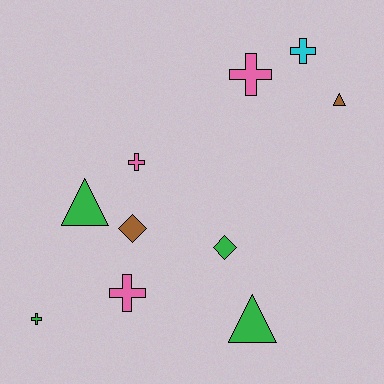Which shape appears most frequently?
Cross, with 5 objects.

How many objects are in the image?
There are 10 objects.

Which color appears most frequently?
Green, with 4 objects.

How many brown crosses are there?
There are no brown crosses.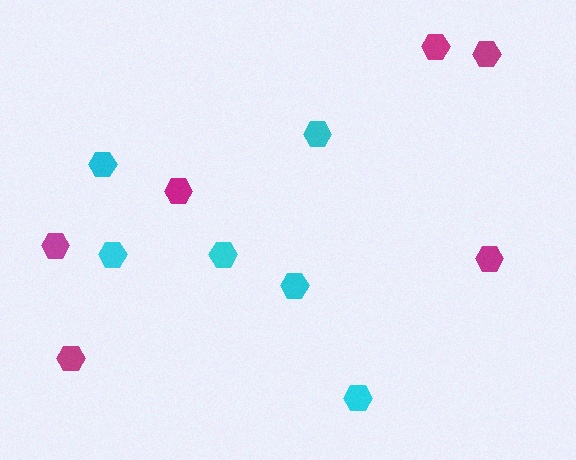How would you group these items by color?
There are 2 groups: one group of cyan hexagons (6) and one group of magenta hexagons (6).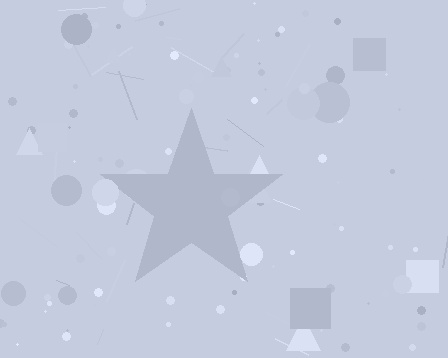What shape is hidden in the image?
A star is hidden in the image.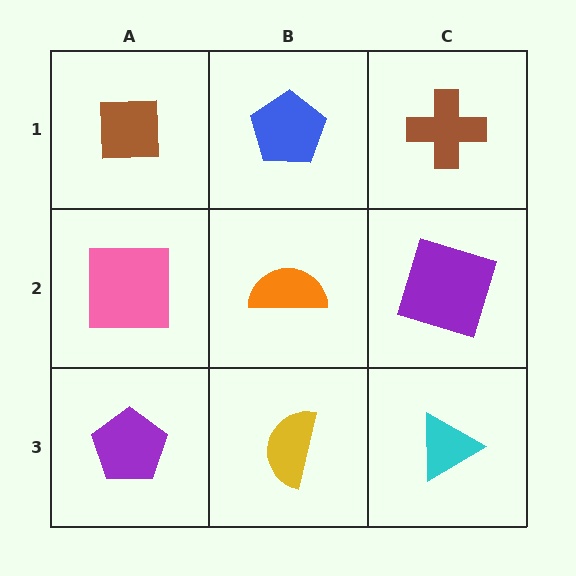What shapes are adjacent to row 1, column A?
A pink square (row 2, column A), a blue pentagon (row 1, column B).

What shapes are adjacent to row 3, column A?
A pink square (row 2, column A), a yellow semicircle (row 3, column B).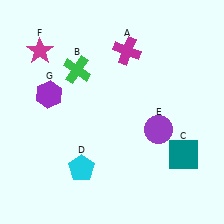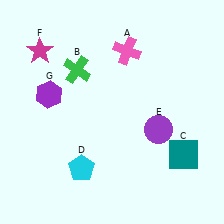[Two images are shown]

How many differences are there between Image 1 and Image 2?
There is 1 difference between the two images.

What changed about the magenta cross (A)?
In Image 1, A is magenta. In Image 2, it changed to pink.